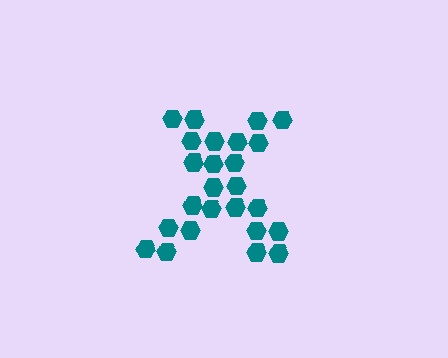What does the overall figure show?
The overall figure shows the letter X.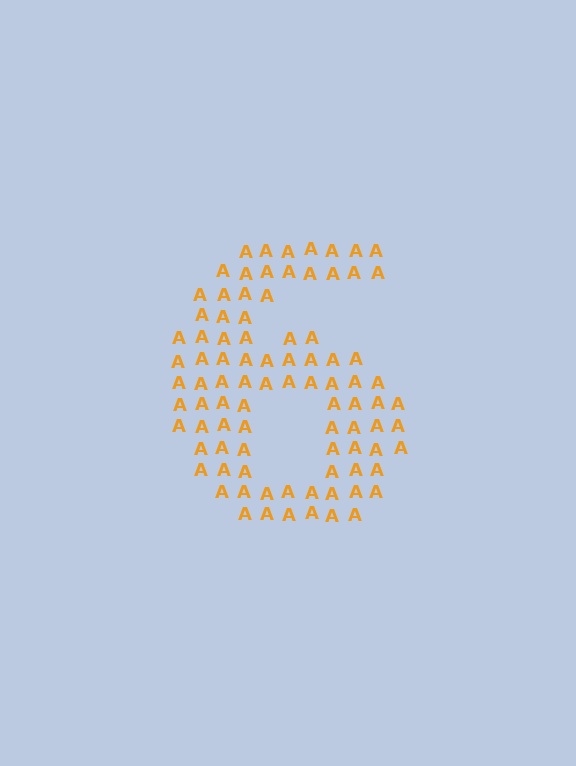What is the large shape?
The large shape is the digit 6.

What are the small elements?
The small elements are letter A's.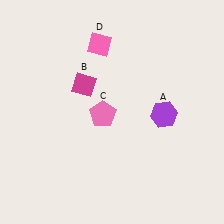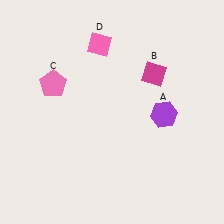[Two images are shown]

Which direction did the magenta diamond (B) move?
The magenta diamond (B) moved right.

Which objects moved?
The objects that moved are: the magenta diamond (B), the pink pentagon (C).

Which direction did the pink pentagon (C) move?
The pink pentagon (C) moved left.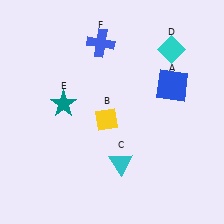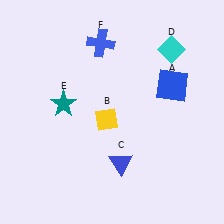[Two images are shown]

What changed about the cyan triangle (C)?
In Image 1, C is cyan. In Image 2, it changed to blue.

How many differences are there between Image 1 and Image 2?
There is 1 difference between the two images.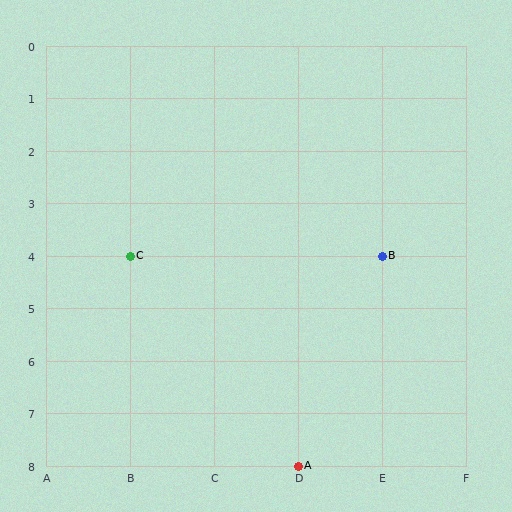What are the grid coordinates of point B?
Point B is at grid coordinates (E, 4).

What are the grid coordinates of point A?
Point A is at grid coordinates (D, 8).